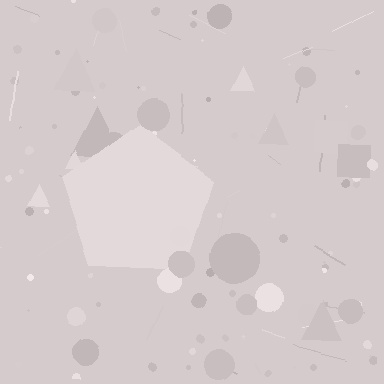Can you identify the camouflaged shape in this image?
The camouflaged shape is a pentagon.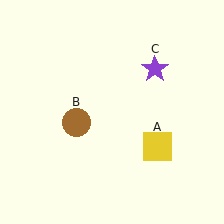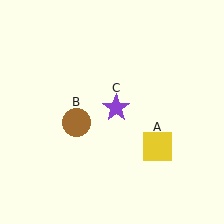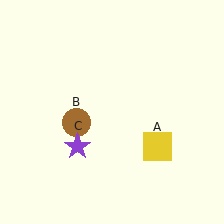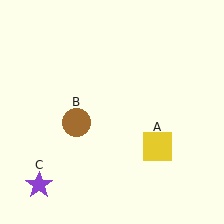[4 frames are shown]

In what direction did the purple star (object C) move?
The purple star (object C) moved down and to the left.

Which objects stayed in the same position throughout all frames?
Yellow square (object A) and brown circle (object B) remained stationary.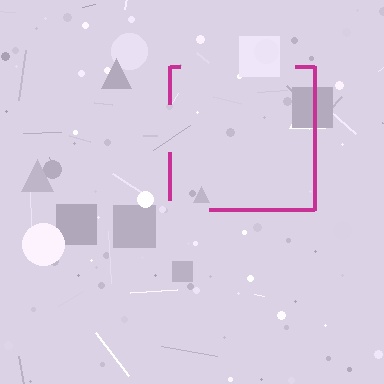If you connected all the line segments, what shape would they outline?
They would outline a square.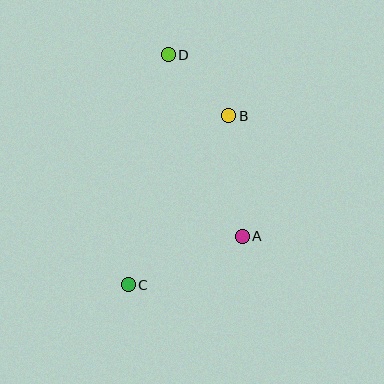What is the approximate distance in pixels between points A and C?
The distance between A and C is approximately 124 pixels.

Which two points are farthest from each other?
Points C and D are farthest from each other.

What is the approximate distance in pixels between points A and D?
The distance between A and D is approximately 196 pixels.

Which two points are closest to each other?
Points B and D are closest to each other.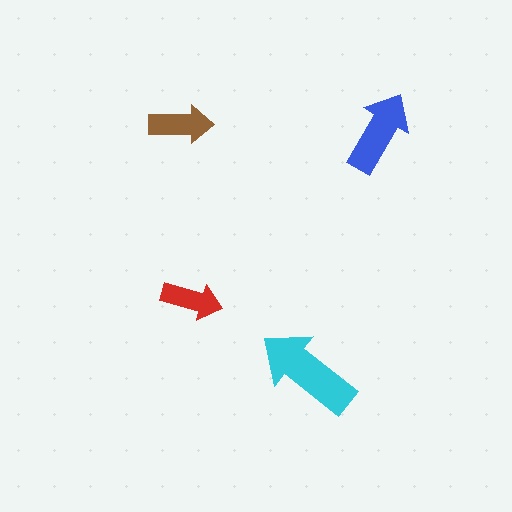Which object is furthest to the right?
The blue arrow is rightmost.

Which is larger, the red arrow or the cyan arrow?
The cyan one.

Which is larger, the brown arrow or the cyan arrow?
The cyan one.